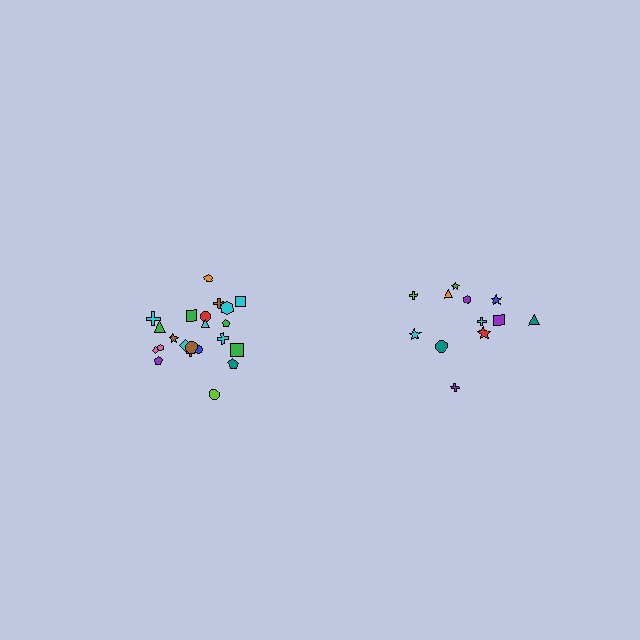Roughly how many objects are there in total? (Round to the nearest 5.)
Roughly 35 objects in total.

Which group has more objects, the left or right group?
The left group.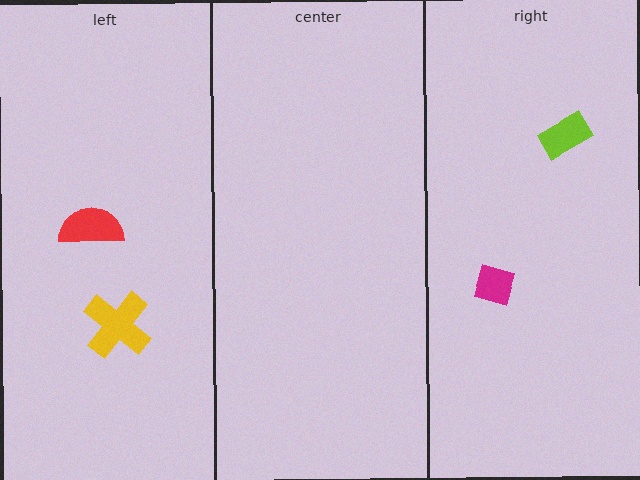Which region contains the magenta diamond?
The right region.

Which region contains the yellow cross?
The left region.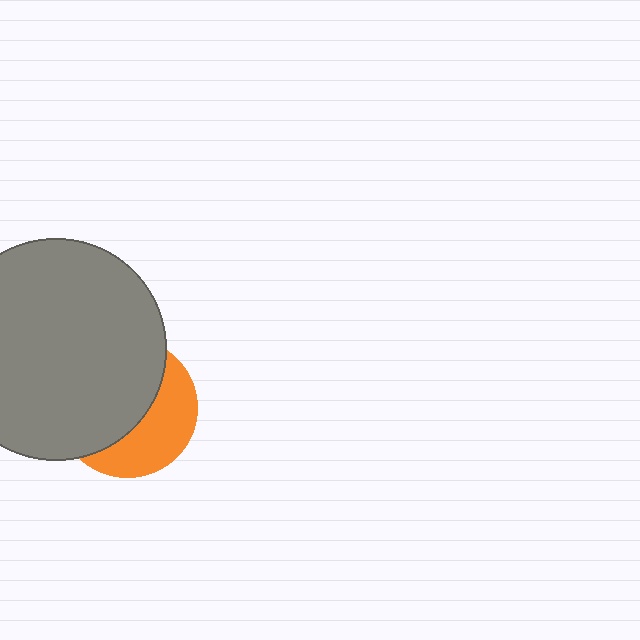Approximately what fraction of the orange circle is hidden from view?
Roughly 60% of the orange circle is hidden behind the gray circle.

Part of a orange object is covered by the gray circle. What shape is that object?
It is a circle.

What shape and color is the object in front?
The object in front is a gray circle.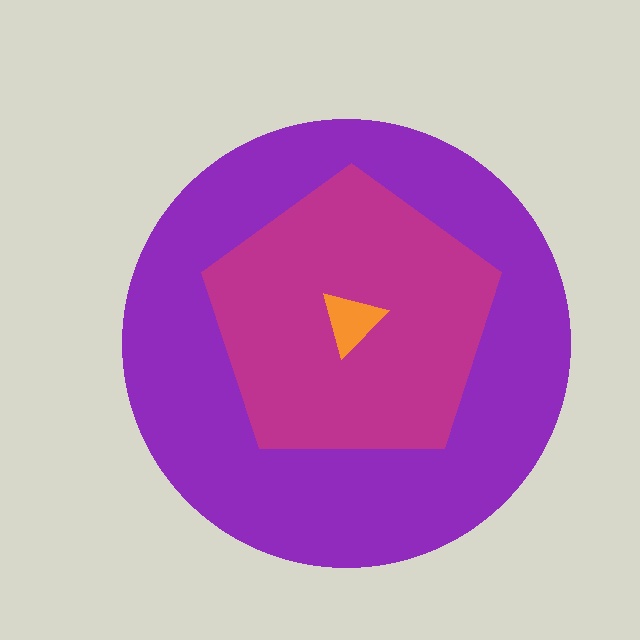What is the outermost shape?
The purple circle.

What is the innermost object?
The orange triangle.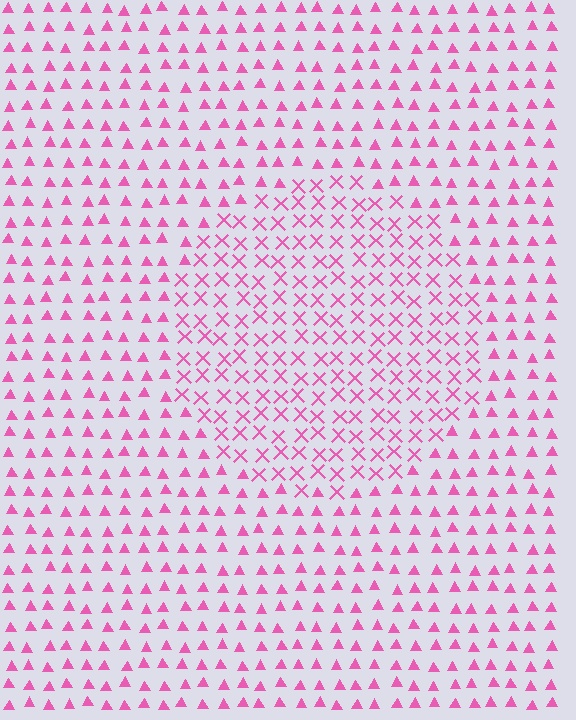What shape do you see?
I see a circle.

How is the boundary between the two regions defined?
The boundary is defined by a change in element shape: X marks inside vs. triangles outside. All elements share the same color and spacing.